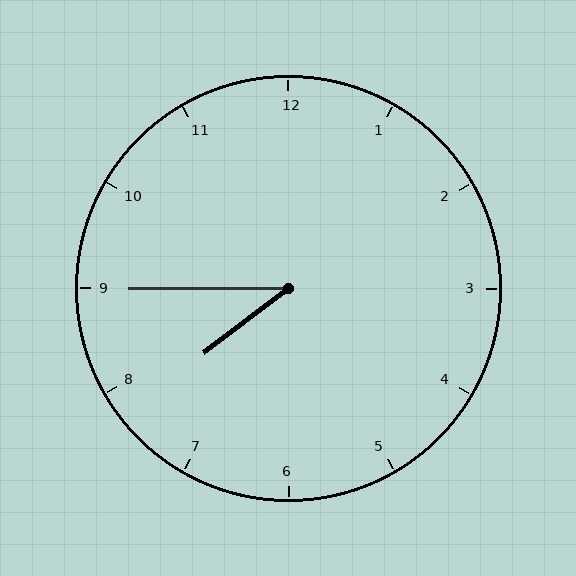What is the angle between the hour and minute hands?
Approximately 38 degrees.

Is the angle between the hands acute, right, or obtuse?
It is acute.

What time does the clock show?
7:45.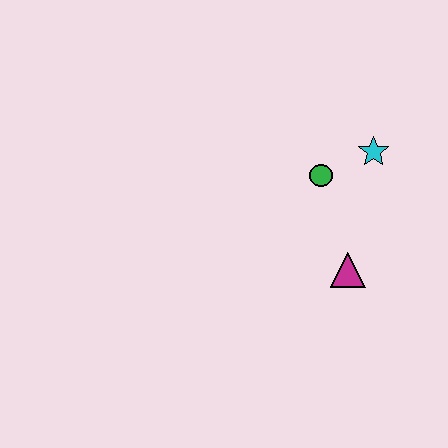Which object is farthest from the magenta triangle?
The cyan star is farthest from the magenta triangle.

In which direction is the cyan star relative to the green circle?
The cyan star is to the right of the green circle.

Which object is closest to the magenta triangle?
The green circle is closest to the magenta triangle.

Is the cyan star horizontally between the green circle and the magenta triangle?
No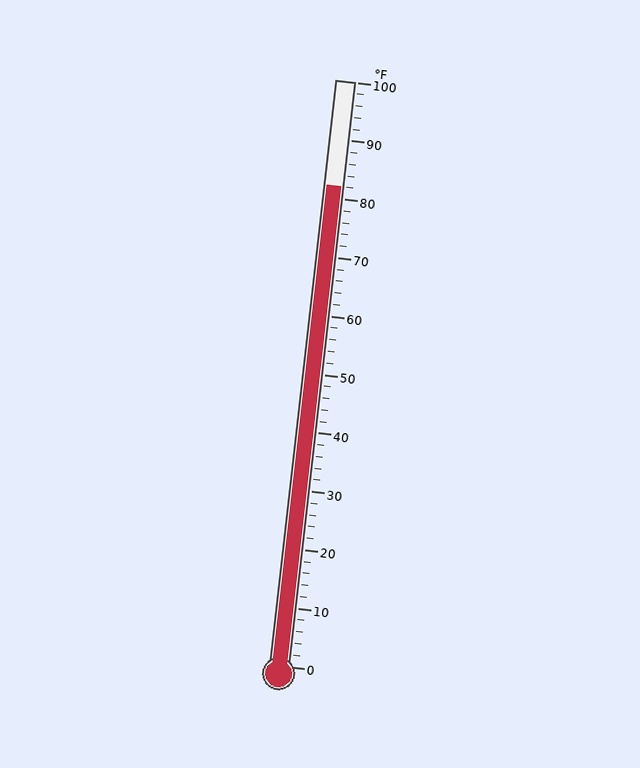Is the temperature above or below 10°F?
The temperature is above 10°F.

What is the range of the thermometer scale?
The thermometer scale ranges from 0°F to 100°F.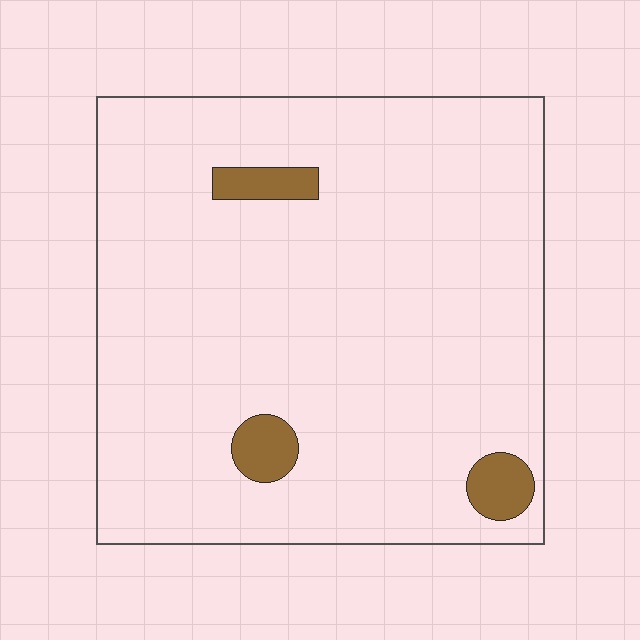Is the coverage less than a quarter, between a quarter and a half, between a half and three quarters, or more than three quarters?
Less than a quarter.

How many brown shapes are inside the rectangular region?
3.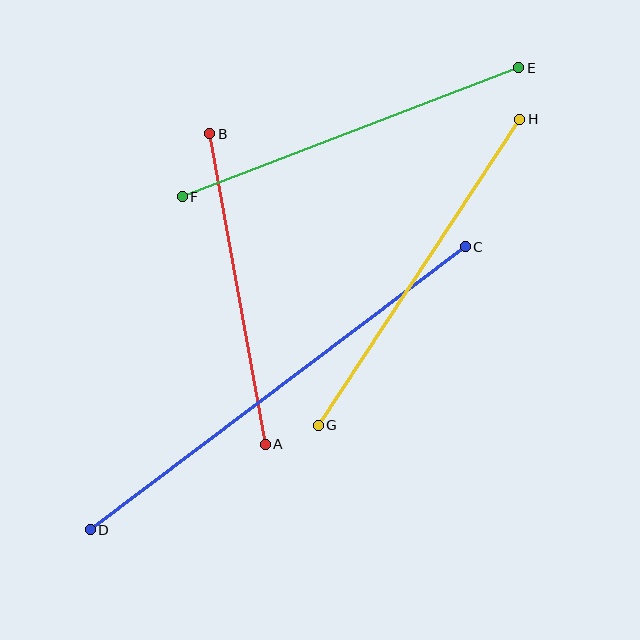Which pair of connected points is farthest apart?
Points C and D are farthest apart.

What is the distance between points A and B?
The distance is approximately 316 pixels.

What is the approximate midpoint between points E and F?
The midpoint is at approximately (351, 132) pixels.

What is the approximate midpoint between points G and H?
The midpoint is at approximately (419, 272) pixels.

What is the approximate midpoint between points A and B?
The midpoint is at approximately (237, 289) pixels.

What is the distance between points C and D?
The distance is approximately 470 pixels.